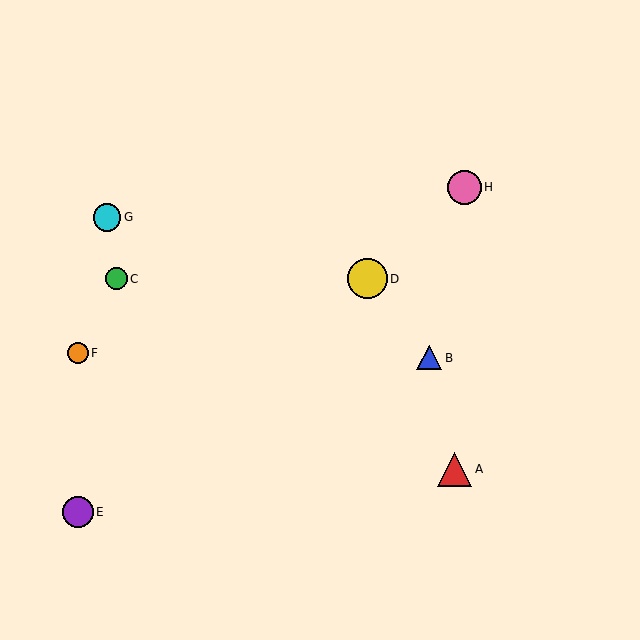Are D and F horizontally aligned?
No, D is at y≈279 and F is at y≈353.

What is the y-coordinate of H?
Object H is at y≈187.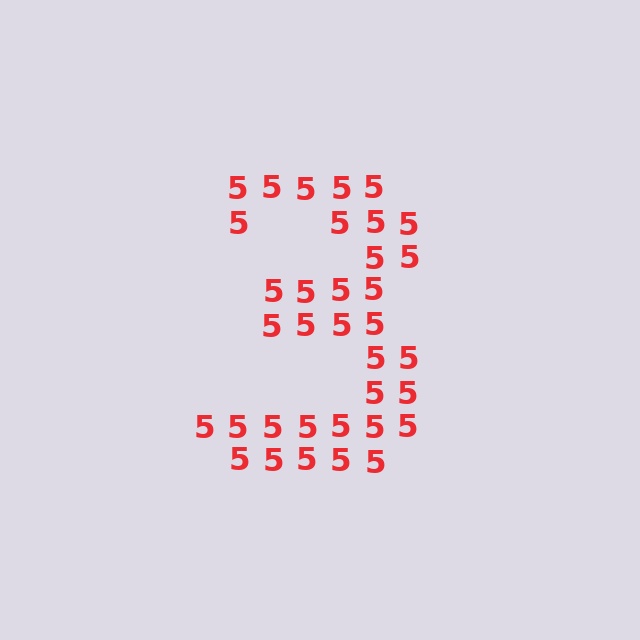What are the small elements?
The small elements are digit 5's.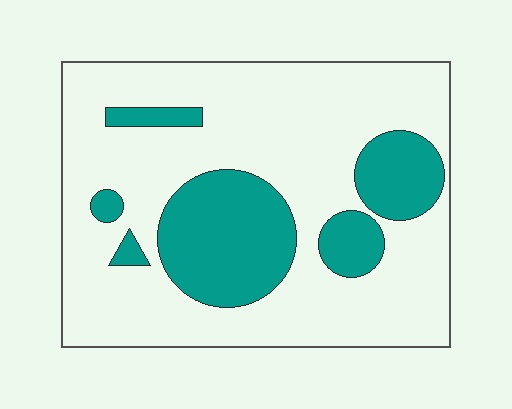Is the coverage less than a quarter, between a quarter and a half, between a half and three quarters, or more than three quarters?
Between a quarter and a half.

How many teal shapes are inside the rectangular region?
6.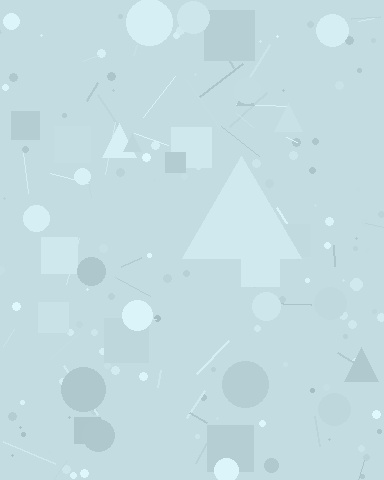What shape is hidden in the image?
A triangle is hidden in the image.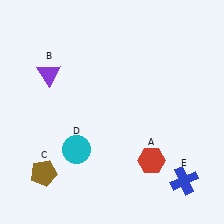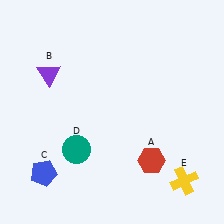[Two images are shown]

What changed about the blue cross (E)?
In Image 1, E is blue. In Image 2, it changed to yellow.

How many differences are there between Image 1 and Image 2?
There are 3 differences between the two images.